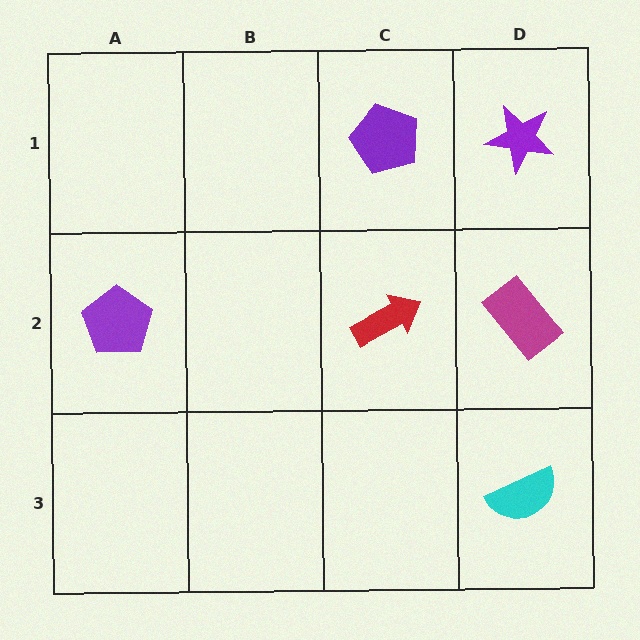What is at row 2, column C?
A red arrow.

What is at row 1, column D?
A purple star.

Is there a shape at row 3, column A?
No, that cell is empty.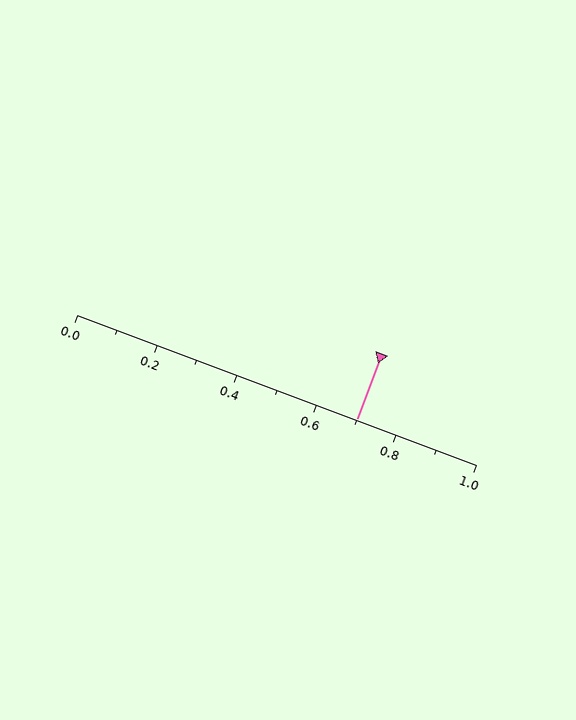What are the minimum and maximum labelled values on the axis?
The axis runs from 0.0 to 1.0.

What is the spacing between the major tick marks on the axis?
The major ticks are spaced 0.2 apart.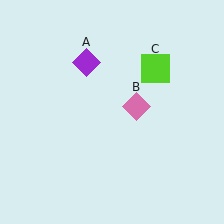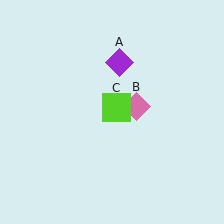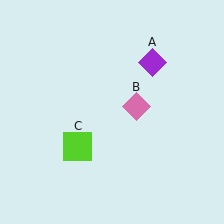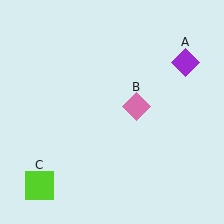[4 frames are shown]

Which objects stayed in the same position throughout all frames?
Pink diamond (object B) remained stationary.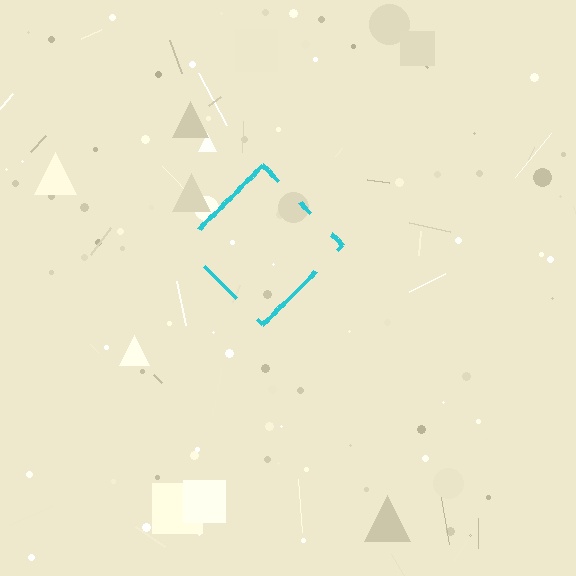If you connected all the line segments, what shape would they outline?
They would outline a diamond.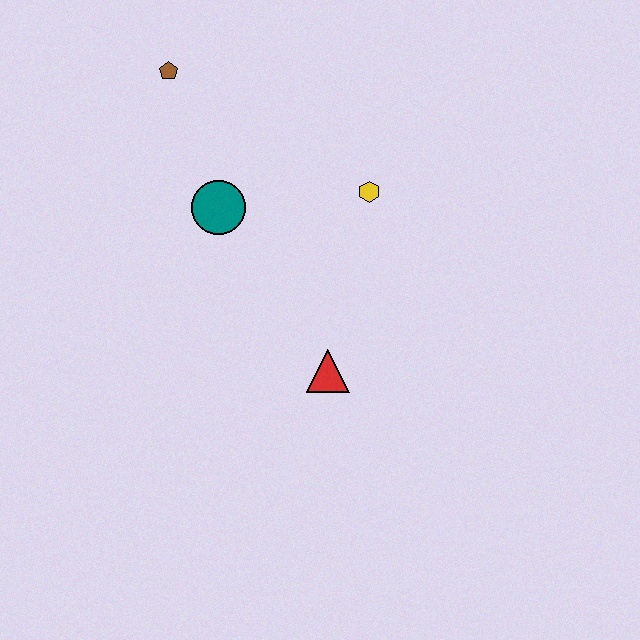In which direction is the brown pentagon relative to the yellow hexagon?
The brown pentagon is to the left of the yellow hexagon.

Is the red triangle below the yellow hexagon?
Yes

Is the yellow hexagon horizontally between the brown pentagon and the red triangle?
No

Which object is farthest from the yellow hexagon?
The brown pentagon is farthest from the yellow hexagon.